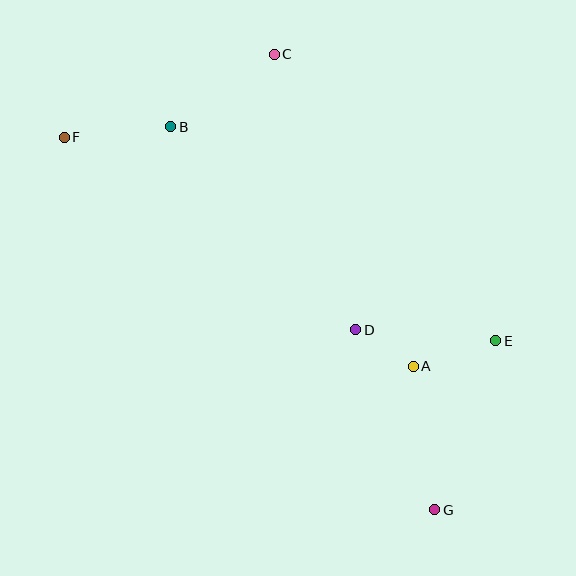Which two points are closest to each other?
Points A and D are closest to each other.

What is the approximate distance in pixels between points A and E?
The distance between A and E is approximately 86 pixels.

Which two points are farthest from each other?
Points F and G are farthest from each other.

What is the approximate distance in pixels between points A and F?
The distance between A and F is approximately 417 pixels.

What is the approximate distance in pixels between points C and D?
The distance between C and D is approximately 288 pixels.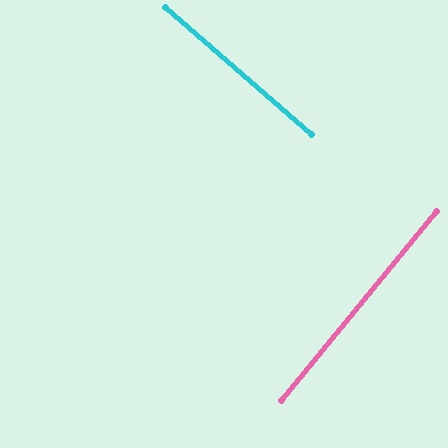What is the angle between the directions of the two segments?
Approximately 88 degrees.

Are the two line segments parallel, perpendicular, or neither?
Perpendicular — they meet at approximately 88°.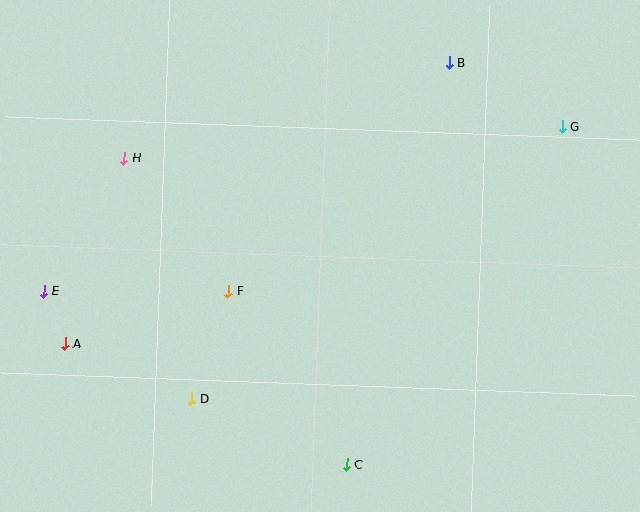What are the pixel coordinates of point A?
Point A is at (65, 344).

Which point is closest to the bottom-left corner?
Point A is closest to the bottom-left corner.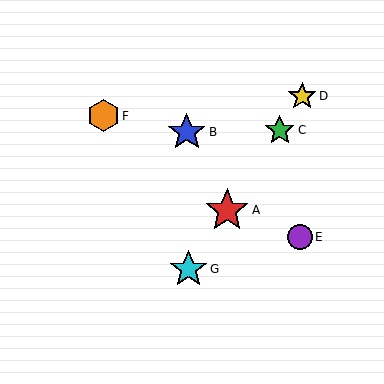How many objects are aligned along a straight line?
4 objects (A, C, D, G) are aligned along a straight line.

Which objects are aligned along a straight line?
Objects A, C, D, G are aligned along a straight line.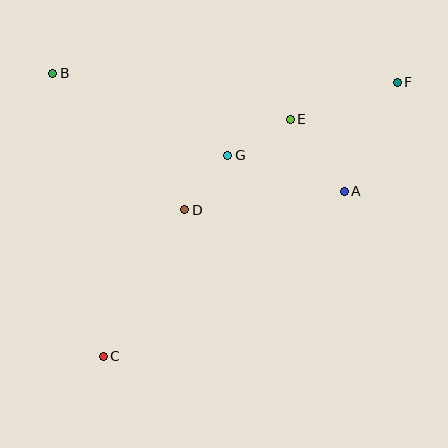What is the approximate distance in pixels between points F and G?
The distance between F and G is approximately 184 pixels.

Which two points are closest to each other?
Points D and G are closest to each other.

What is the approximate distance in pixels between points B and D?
The distance between B and D is approximately 190 pixels.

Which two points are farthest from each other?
Points C and F are farthest from each other.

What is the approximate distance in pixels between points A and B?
The distance between A and B is approximately 314 pixels.